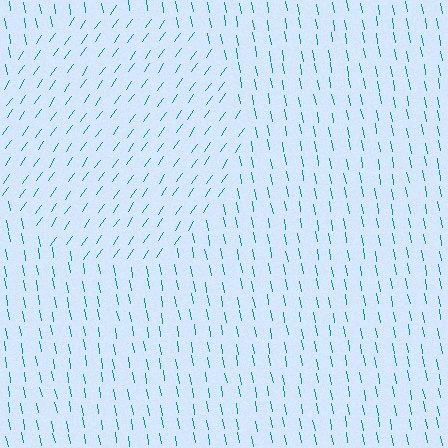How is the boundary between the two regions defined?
The boundary is defined purely by a change in line orientation (approximately 45 degrees difference). All lines are the same color and thickness.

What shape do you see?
I see a circle.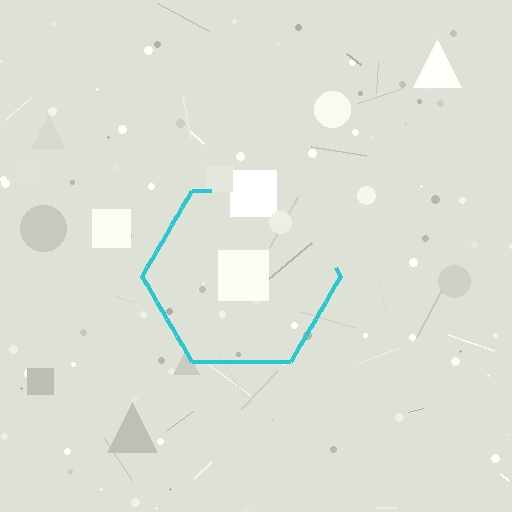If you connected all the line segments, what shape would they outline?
They would outline a hexagon.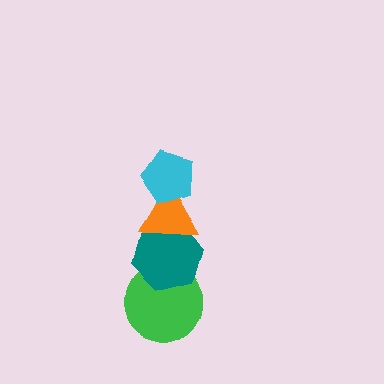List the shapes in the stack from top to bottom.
From top to bottom: the cyan pentagon, the orange triangle, the teal hexagon, the green circle.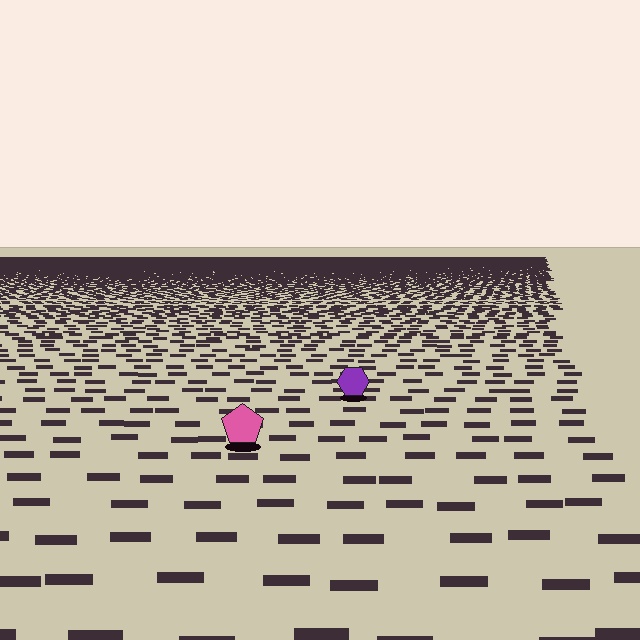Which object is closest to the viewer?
The pink pentagon is closest. The texture marks near it are larger and more spread out.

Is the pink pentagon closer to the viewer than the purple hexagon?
Yes. The pink pentagon is closer — you can tell from the texture gradient: the ground texture is coarser near it.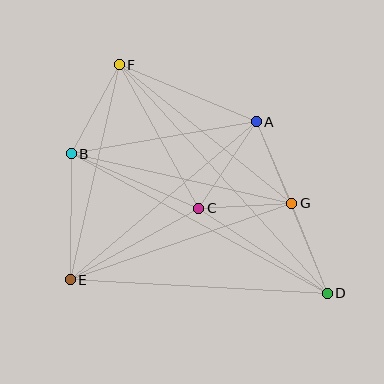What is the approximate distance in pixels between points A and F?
The distance between A and F is approximately 148 pixels.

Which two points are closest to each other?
Points A and G are closest to each other.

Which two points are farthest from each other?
Points D and F are farthest from each other.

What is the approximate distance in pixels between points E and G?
The distance between E and G is approximately 234 pixels.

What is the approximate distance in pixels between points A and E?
The distance between A and E is approximately 244 pixels.